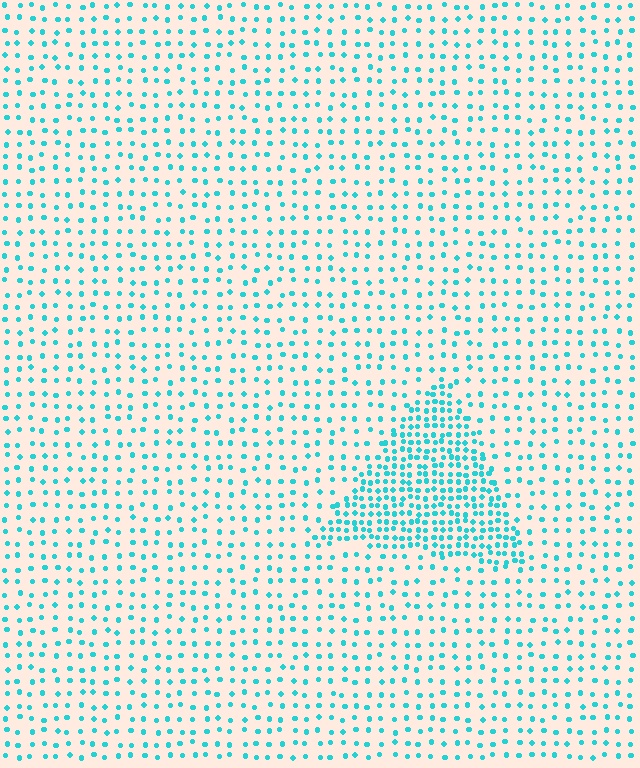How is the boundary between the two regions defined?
The boundary is defined by a change in element density (approximately 2.5x ratio). All elements are the same color, size, and shape.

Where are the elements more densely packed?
The elements are more densely packed inside the triangle boundary.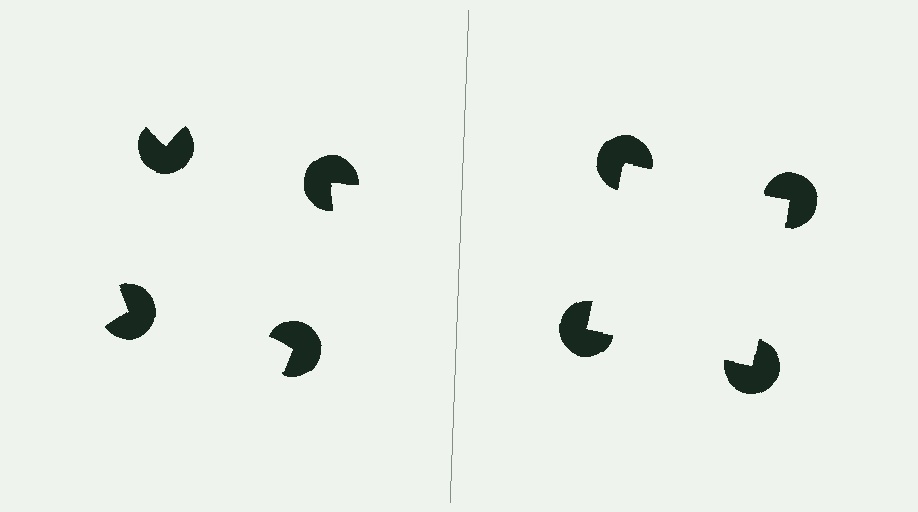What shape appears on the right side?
An illusory square.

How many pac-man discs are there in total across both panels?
8 — 4 on each side.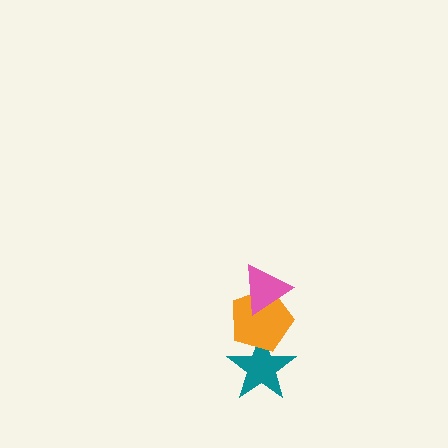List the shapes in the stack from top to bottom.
From top to bottom: the pink triangle, the orange pentagon, the teal star.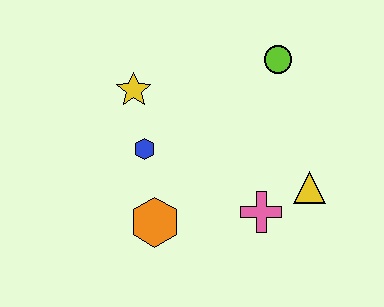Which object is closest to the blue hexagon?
The yellow star is closest to the blue hexagon.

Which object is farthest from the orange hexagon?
The lime circle is farthest from the orange hexagon.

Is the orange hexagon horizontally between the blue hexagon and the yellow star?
No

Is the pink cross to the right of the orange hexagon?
Yes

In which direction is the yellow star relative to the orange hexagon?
The yellow star is above the orange hexagon.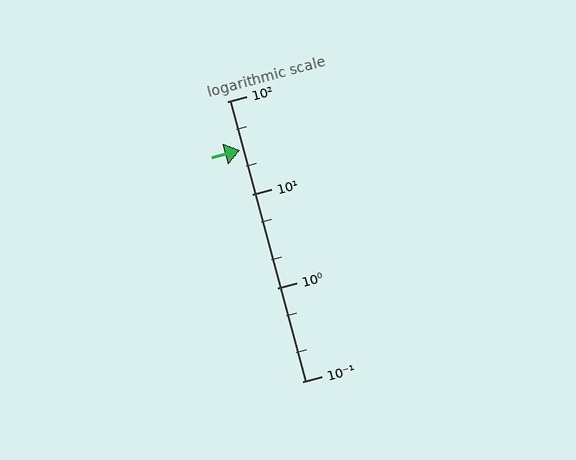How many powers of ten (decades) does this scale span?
The scale spans 3 decades, from 0.1 to 100.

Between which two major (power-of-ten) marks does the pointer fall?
The pointer is between 10 and 100.